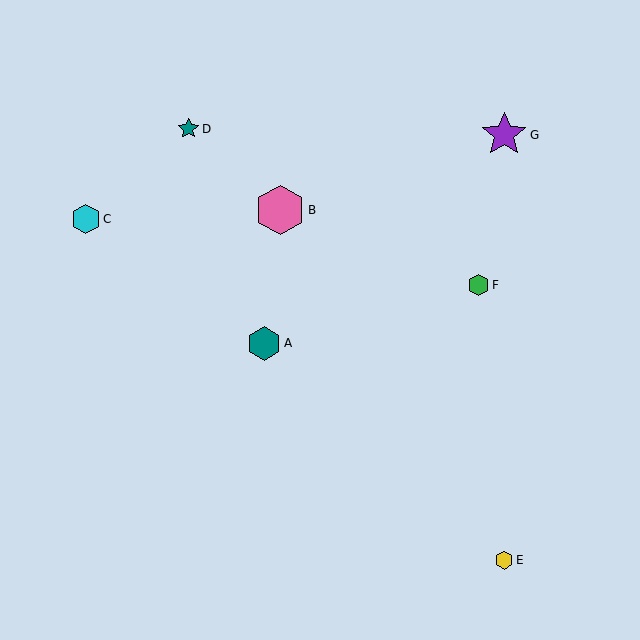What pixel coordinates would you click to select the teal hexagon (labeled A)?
Click at (264, 343) to select the teal hexagon A.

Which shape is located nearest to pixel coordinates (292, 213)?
The pink hexagon (labeled B) at (280, 210) is nearest to that location.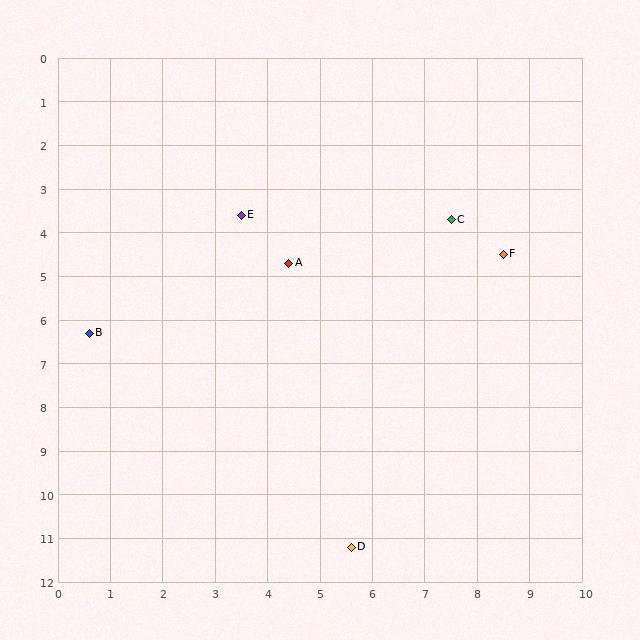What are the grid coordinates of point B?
Point B is at approximately (0.6, 6.3).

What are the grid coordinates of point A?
Point A is at approximately (4.4, 4.7).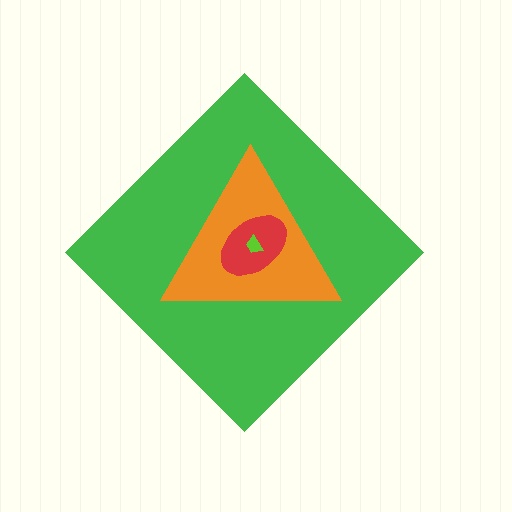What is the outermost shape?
The green diamond.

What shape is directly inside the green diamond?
The orange triangle.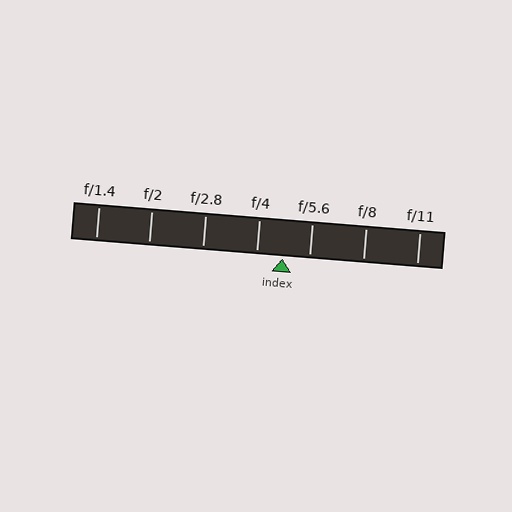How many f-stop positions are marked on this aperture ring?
There are 7 f-stop positions marked.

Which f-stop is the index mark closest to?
The index mark is closest to f/4.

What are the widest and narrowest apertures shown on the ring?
The widest aperture shown is f/1.4 and the narrowest is f/11.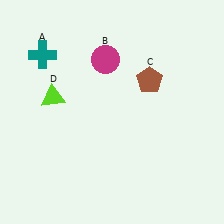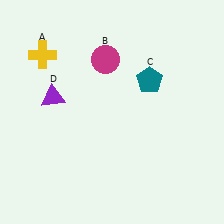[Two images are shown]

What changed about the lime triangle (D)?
In Image 1, D is lime. In Image 2, it changed to purple.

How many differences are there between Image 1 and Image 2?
There are 3 differences between the two images.